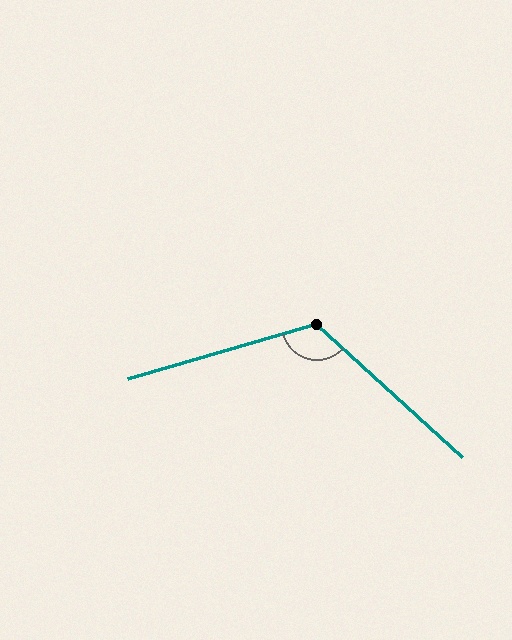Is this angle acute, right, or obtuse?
It is obtuse.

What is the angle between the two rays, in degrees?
Approximately 121 degrees.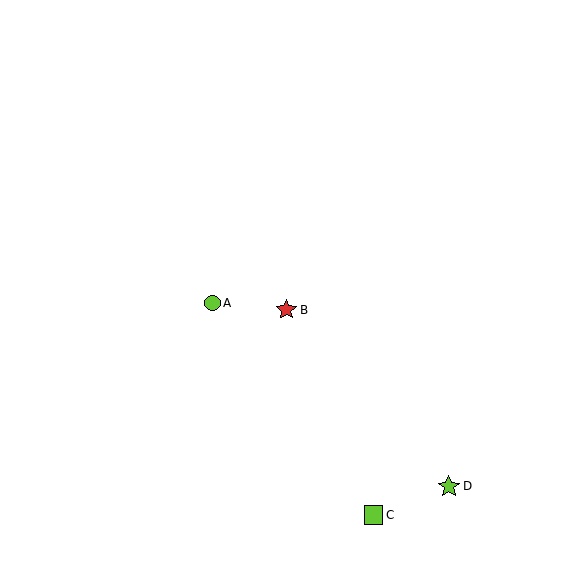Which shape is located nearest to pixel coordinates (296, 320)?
The red star (labeled B) at (286, 310) is nearest to that location.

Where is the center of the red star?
The center of the red star is at (286, 310).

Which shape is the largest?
The lime star (labeled D) is the largest.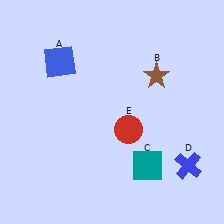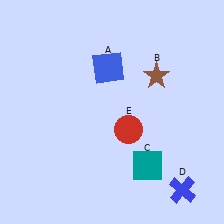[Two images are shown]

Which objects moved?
The objects that moved are: the blue square (A), the blue cross (D).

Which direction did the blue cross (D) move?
The blue cross (D) moved down.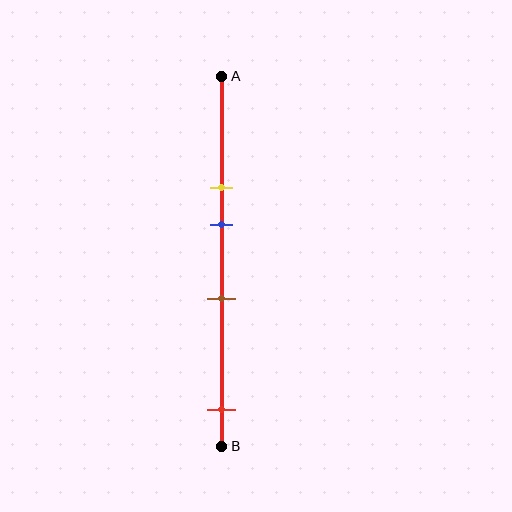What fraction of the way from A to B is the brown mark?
The brown mark is approximately 60% (0.6) of the way from A to B.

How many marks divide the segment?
There are 4 marks dividing the segment.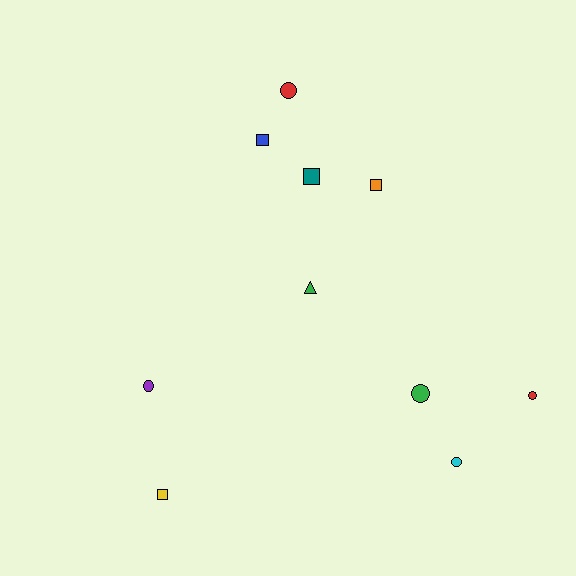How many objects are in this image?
There are 10 objects.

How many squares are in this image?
There are 4 squares.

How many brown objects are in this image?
There are no brown objects.